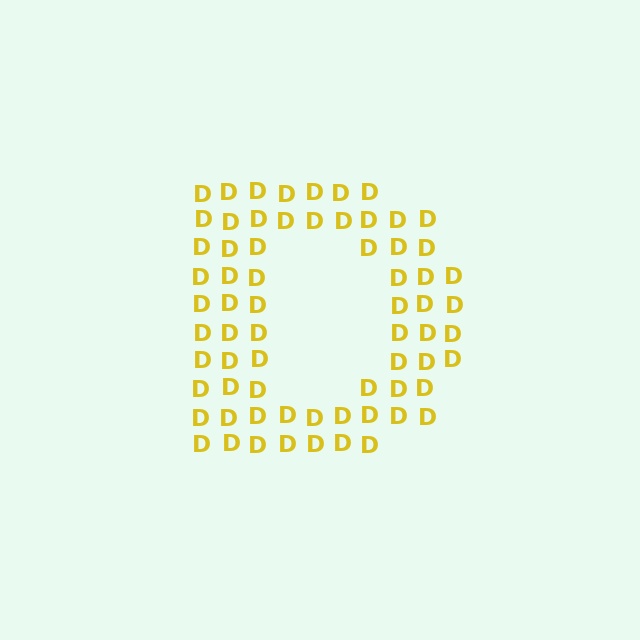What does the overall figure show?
The overall figure shows the letter D.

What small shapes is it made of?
It is made of small letter D's.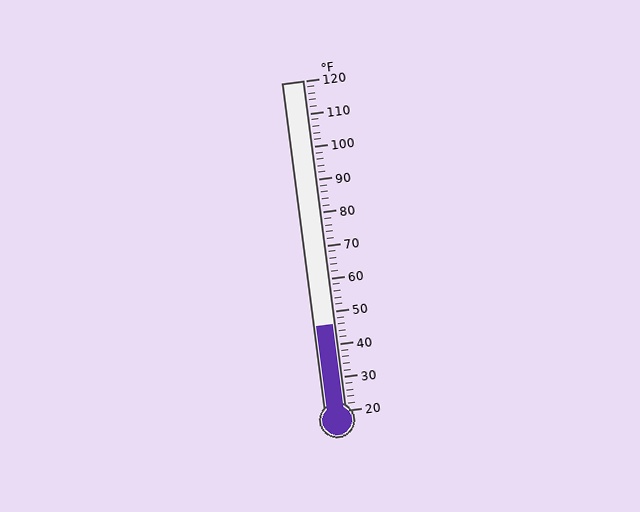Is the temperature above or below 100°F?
The temperature is below 100°F.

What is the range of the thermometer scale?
The thermometer scale ranges from 20°F to 120°F.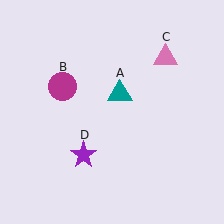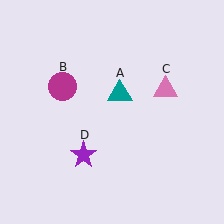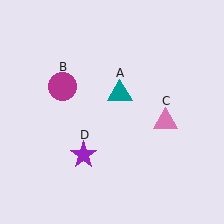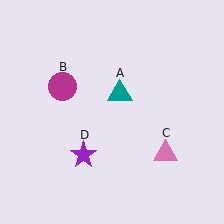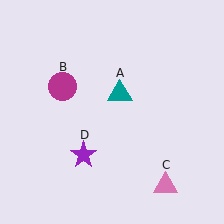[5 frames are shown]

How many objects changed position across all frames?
1 object changed position: pink triangle (object C).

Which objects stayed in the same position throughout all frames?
Teal triangle (object A) and magenta circle (object B) and purple star (object D) remained stationary.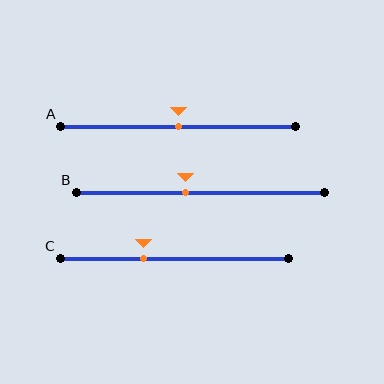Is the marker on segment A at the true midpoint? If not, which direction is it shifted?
Yes, the marker on segment A is at the true midpoint.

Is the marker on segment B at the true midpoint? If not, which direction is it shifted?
No, the marker on segment B is shifted to the left by about 6% of the segment length.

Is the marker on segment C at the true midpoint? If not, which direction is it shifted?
No, the marker on segment C is shifted to the left by about 13% of the segment length.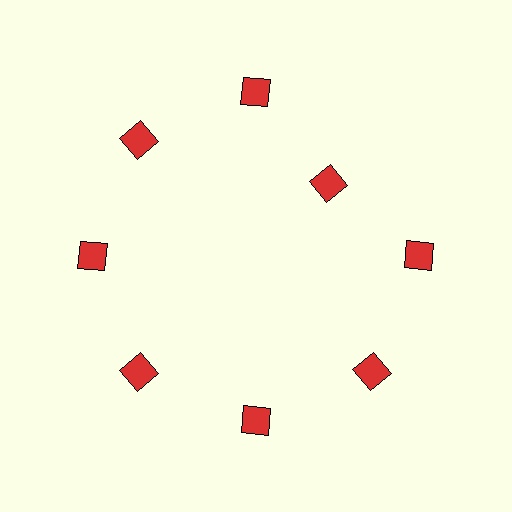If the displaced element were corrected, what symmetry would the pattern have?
It would have 8-fold rotational symmetry — the pattern would map onto itself every 45 degrees.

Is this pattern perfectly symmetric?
No. The 8 red diamonds are arranged in a ring, but one element near the 2 o'clock position is pulled inward toward the center, breaking the 8-fold rotational symmetry.